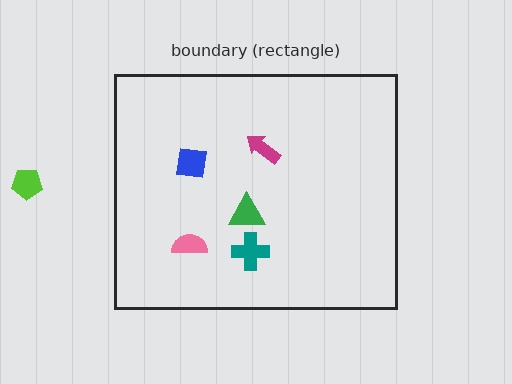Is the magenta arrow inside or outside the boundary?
Inside.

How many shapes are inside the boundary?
5 inside, 1 outside.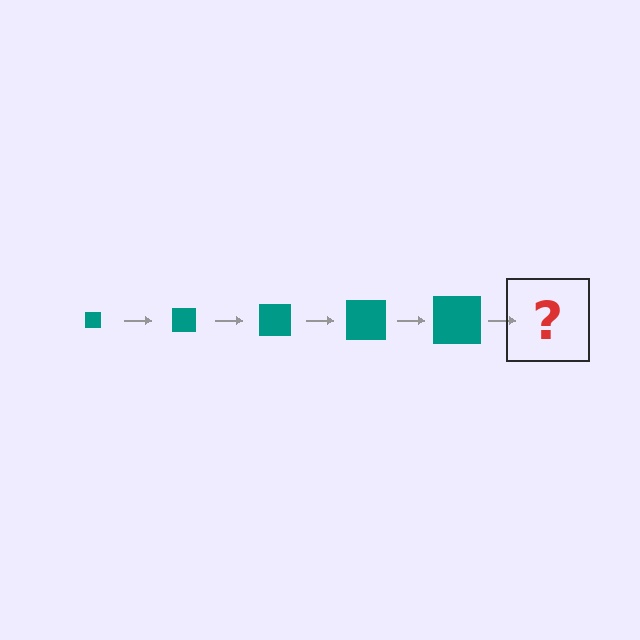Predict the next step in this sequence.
The next step is a teal square, larger than the previous one.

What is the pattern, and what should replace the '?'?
The pattern is that the square gets progressively larger each step. The '?' should be a teal square, larger than the previous one.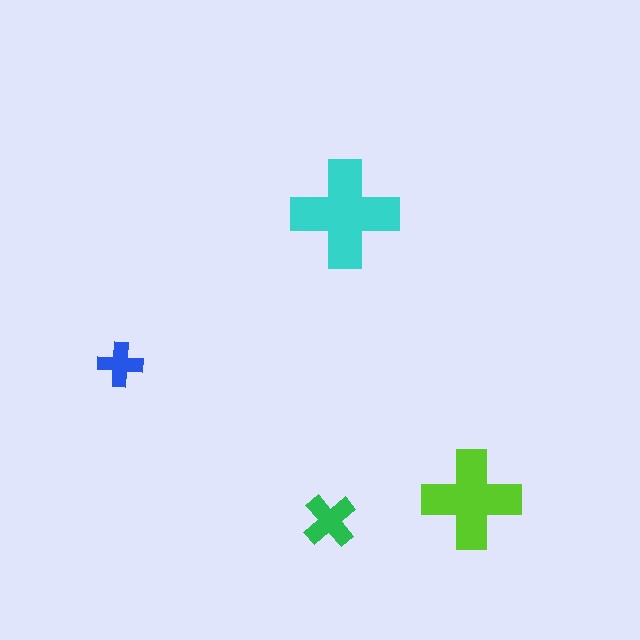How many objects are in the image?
There are 4 objects in the image.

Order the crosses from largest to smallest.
the cyan one, the lime one, the green one, the blue one.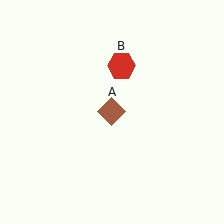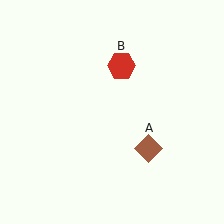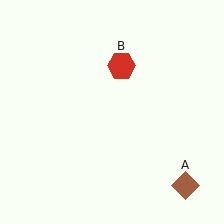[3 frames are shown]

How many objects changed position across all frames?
1 object changed position: brown diamond (object A).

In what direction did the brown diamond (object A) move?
The brown diamond (object A) moved down and to the right.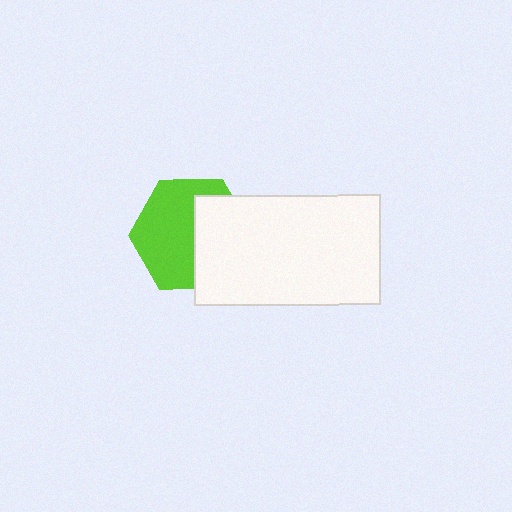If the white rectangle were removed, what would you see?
You would see the complete lime hexagon.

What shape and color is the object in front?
The object in front is a white rectangle.